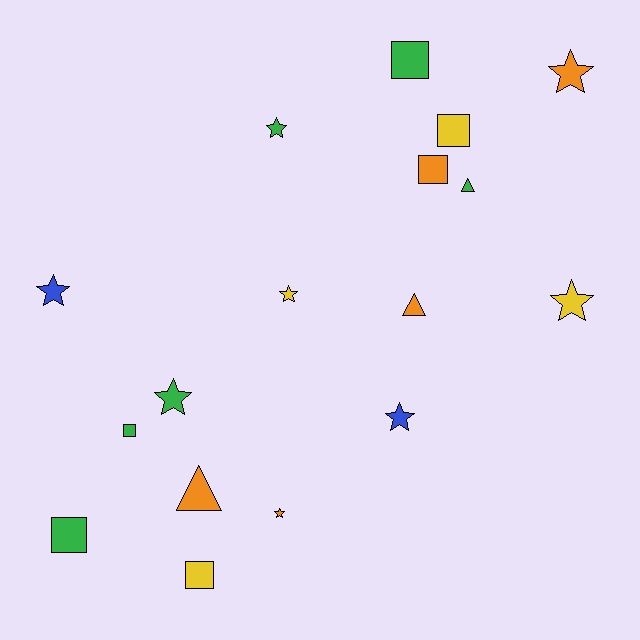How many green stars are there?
There are 2 green stars.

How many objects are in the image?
There are 17 objects.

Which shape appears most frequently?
Star, with 8 objects.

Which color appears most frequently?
Green, with 6 objects.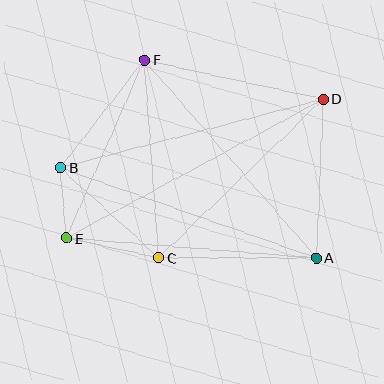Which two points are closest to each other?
Points B and E are closest to each other.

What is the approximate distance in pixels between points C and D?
The distance between C and D is approximately 228 pixels.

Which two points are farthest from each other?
Points D and E are farthest from each other.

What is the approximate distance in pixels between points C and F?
The distance between C and F is approximately 198 pixels.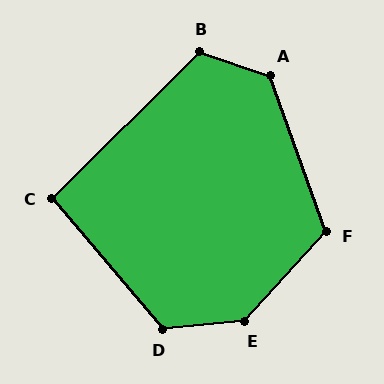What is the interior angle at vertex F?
Approximately 118 degrees (obtuse).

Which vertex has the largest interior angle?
E, at approximately 137 degrees.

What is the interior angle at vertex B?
Approximately 117 degrees (obtuse).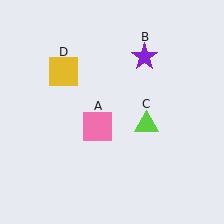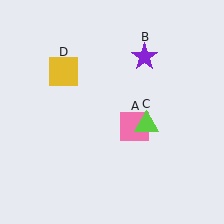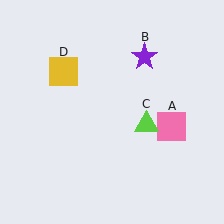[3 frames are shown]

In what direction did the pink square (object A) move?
The pink square (object A) moved right.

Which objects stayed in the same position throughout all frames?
Purple star (object B) and lime triangle (object C) and yellow square (object D) remained stationary.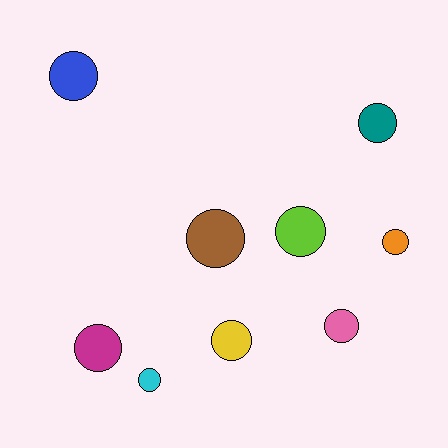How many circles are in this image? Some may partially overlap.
There are 9 circles.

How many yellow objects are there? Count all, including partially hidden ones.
There is 1 yellow object.